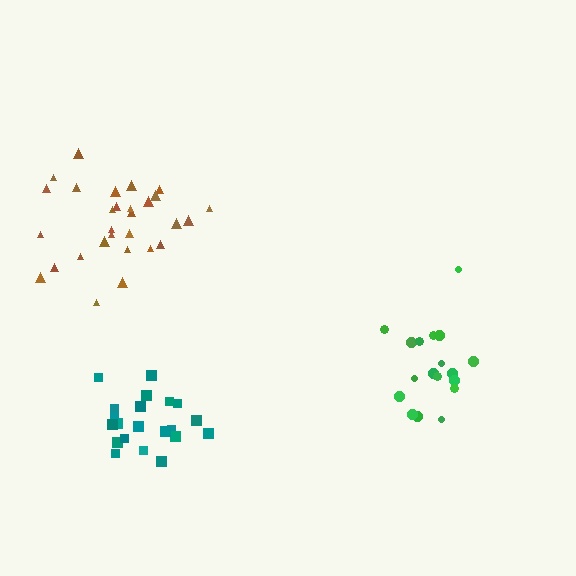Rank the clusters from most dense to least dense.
teal, brown, green.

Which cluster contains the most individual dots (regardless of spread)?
Brown (29).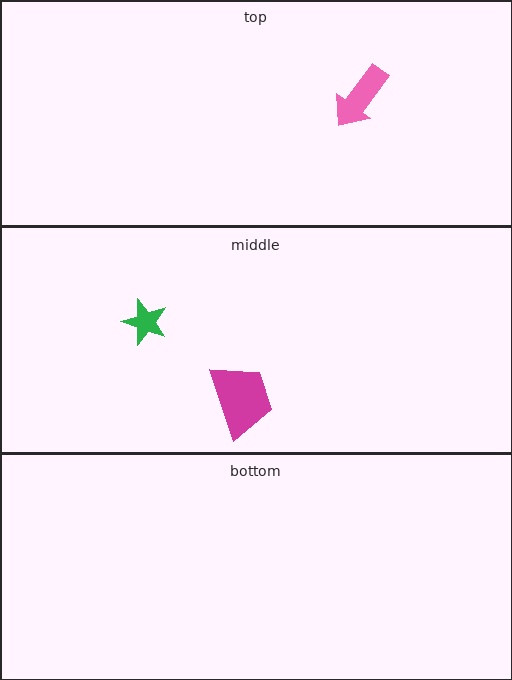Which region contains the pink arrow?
The top region.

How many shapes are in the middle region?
2.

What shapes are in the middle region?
The magenta trapezoid, the green star.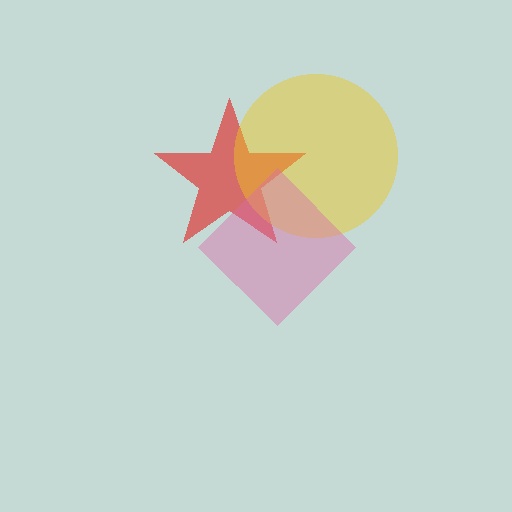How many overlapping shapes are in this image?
There are 3 overlapping shapes in the image.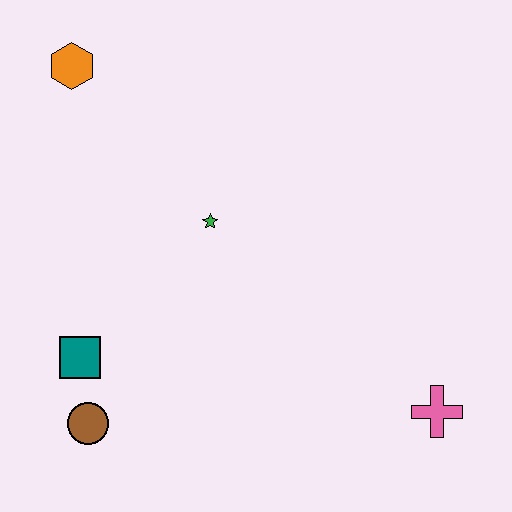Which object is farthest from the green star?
The pink cross is farthest from the green star.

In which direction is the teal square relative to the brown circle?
The teal square is above the brown circle.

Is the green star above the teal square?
Yes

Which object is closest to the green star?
The teal square is closest to the green star.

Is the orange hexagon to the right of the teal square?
No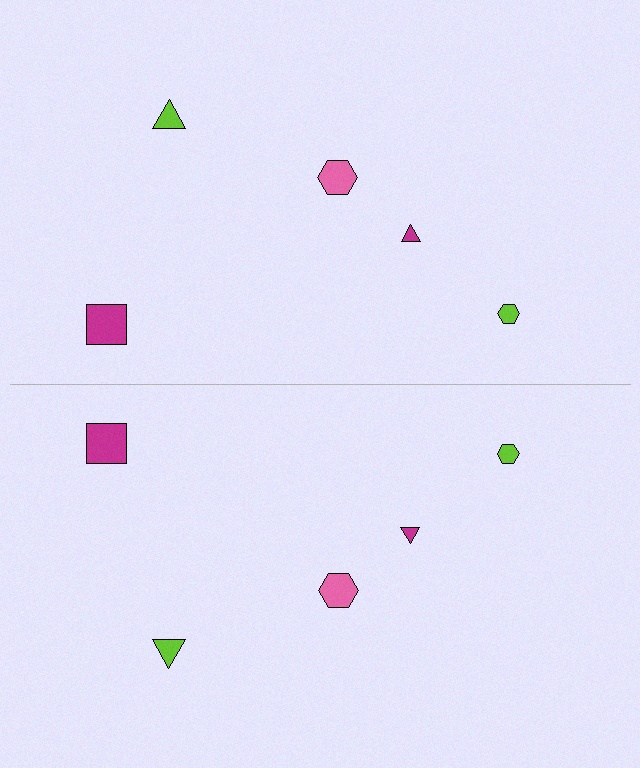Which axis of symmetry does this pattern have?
The pattern has a horizontal axis of symmetry running through the center of the image.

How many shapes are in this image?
There are 10 shapes in this image.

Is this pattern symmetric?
Yes, this pattern has bilateral (reflection) symmetry.